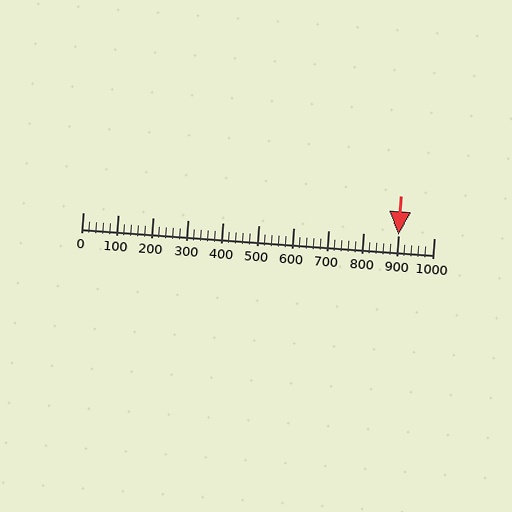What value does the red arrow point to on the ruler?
The red arrow points to approximately 900.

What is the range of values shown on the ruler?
The ruler shows values from 0 to 1000.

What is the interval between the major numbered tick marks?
The major tick marks are spaced 100 units apart.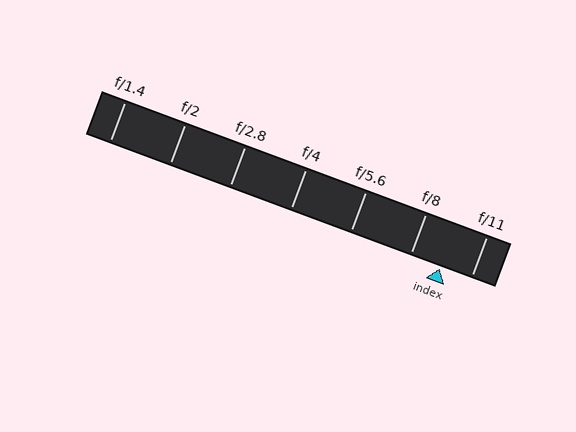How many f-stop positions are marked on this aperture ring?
There are 7 f-stop positions marked.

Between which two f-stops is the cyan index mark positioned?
The index mark is between f/8 and f/11.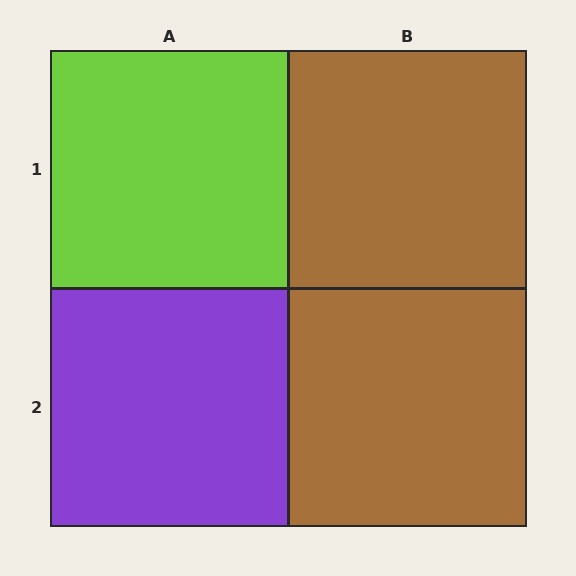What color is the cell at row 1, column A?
Lime.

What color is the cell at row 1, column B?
Brown.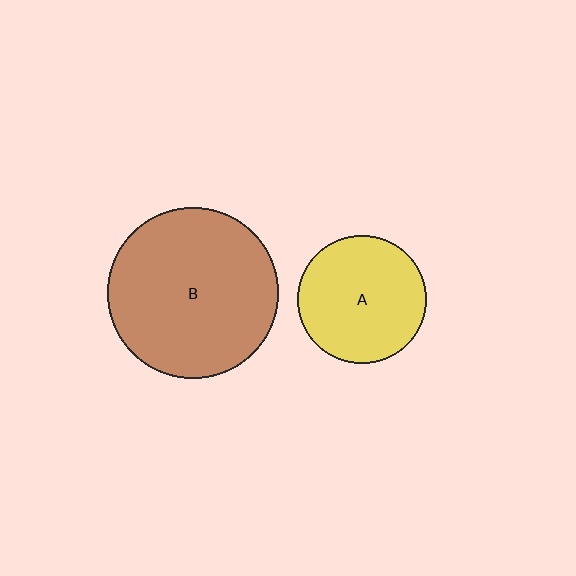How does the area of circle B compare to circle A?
Approximately 1.8 times.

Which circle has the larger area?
Circle B (brown).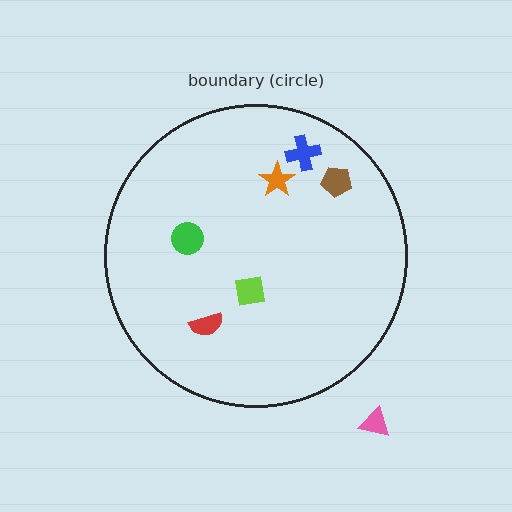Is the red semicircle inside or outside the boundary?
Inside.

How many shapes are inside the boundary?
6 inside, 1 outside.